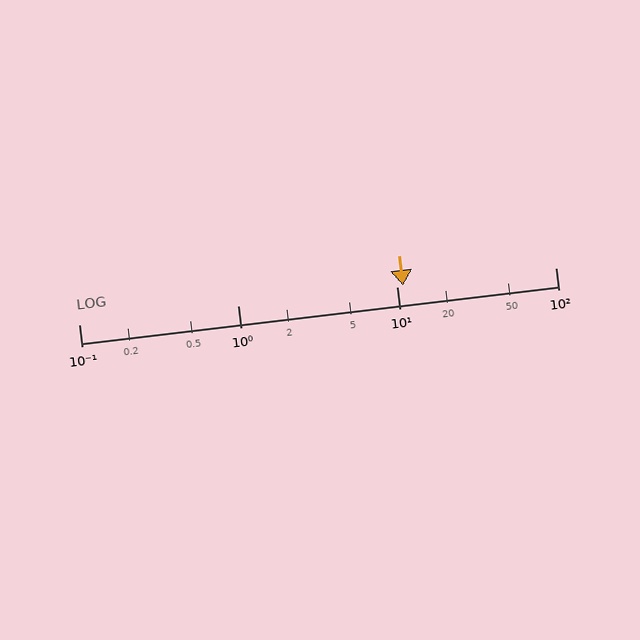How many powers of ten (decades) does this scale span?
The scale spans 3 decades, from 0.1 to 100.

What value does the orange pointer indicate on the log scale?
The pointer indicates approximately 11.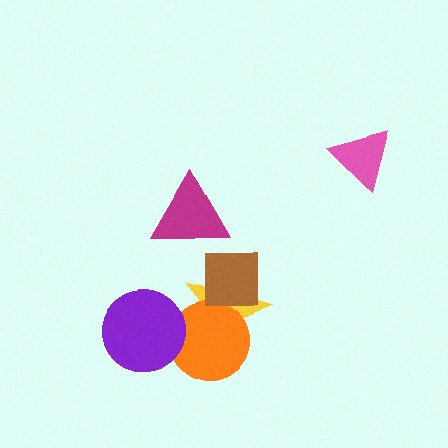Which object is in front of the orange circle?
The purple circle is in front of the orange circle.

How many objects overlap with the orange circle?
2 objects overlap with the orange circle.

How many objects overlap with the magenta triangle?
0 objects overlap with the magenta triangle.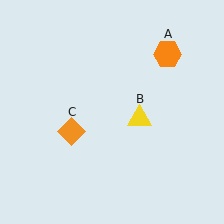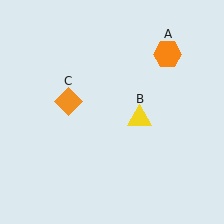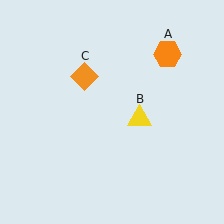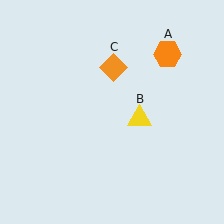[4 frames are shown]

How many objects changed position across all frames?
1 object changed position: orange diamond (object C).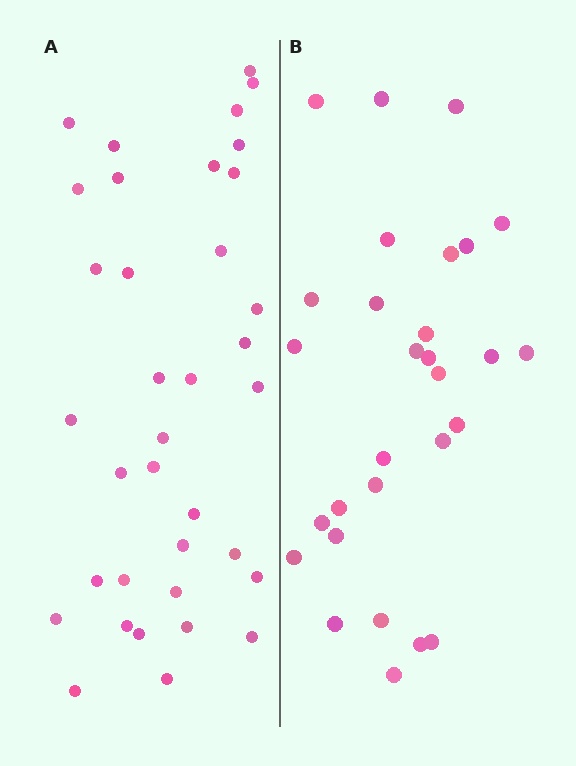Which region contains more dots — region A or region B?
Region A (the left region) has more dots.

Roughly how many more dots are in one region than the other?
Region A has roughly 8 or so more dots than region B.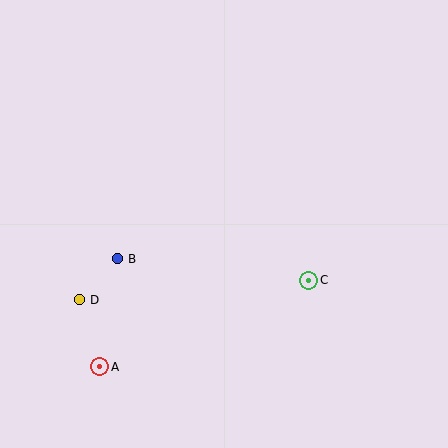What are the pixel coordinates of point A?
Point A is at (100, 367).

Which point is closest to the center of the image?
Point C at (309, 280) is closest to the center.